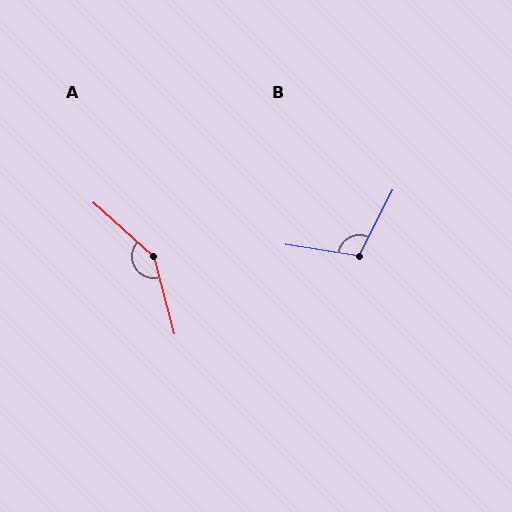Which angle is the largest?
A, at approximately 147 degrees.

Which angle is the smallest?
B, at approximately 108 degrees.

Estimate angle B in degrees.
Approximately 108 degrees.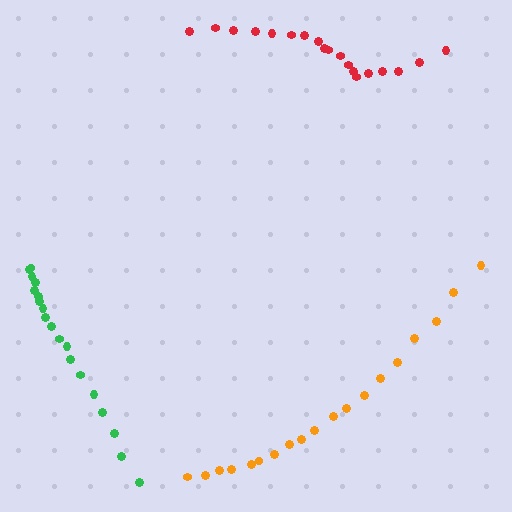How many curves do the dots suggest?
There are 3 distinct paths.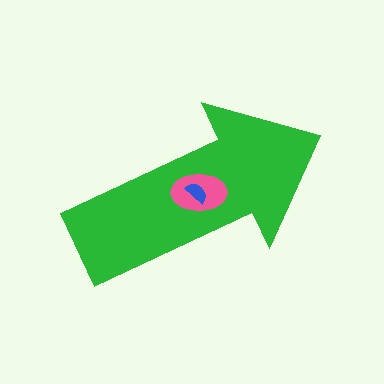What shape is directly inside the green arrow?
The pink ellipse.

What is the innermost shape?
The blue semicircle.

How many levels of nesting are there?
3.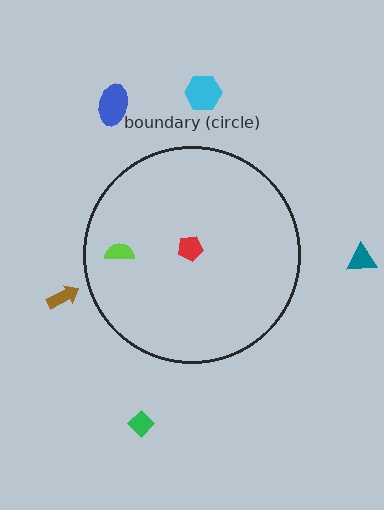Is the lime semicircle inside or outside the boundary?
Inside.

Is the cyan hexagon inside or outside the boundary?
Outside.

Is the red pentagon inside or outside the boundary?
Inside.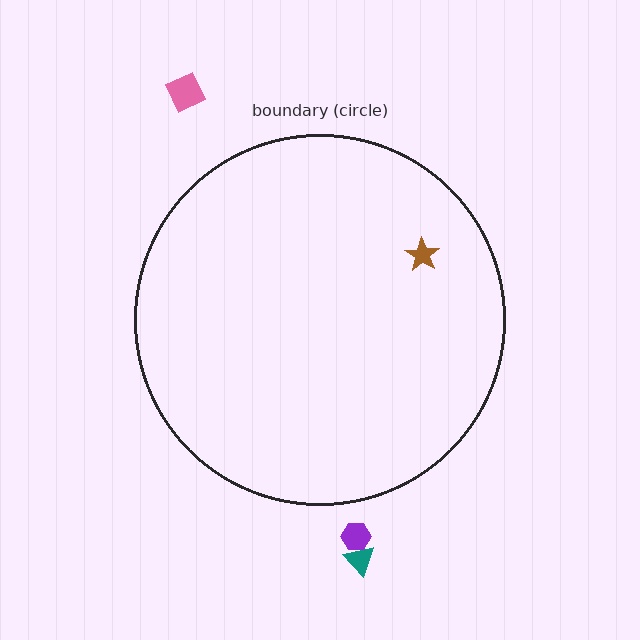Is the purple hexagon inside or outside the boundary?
Outside.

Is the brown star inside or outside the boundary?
Inside.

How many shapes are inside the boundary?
1 inside, 3 outside.